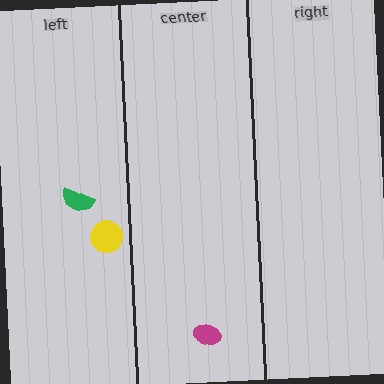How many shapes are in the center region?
1.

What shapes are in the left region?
The yellow circle, the green semicircle.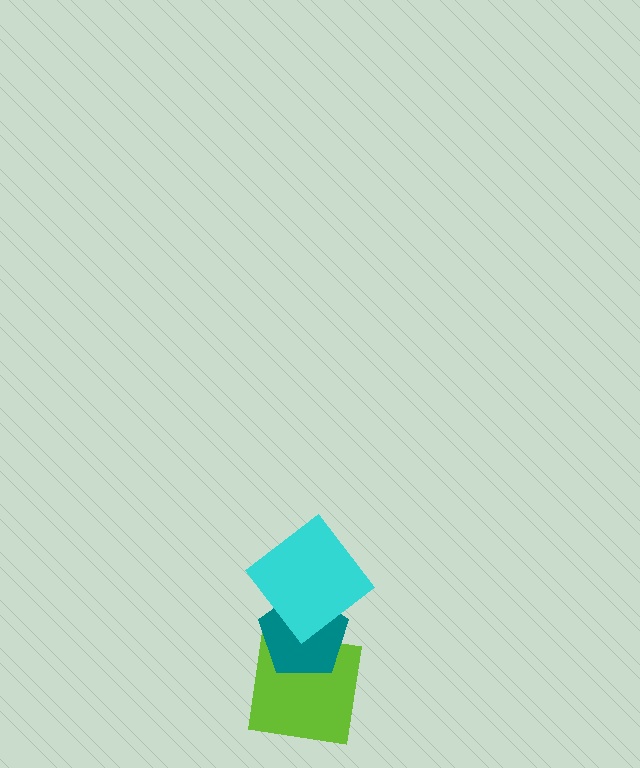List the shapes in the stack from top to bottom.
From top to bottom: the cyan diamond, the teal pentagon, the lime square.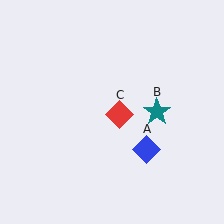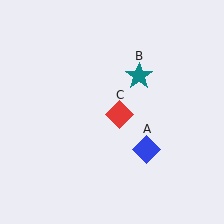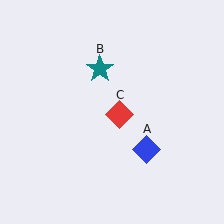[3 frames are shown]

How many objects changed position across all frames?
1 object changed position: teal star (object B).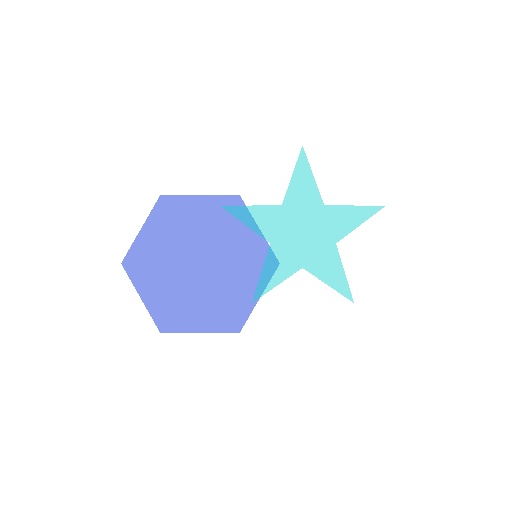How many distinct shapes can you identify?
There are 2 distinct shapes: a blue hexagon, a cyan star.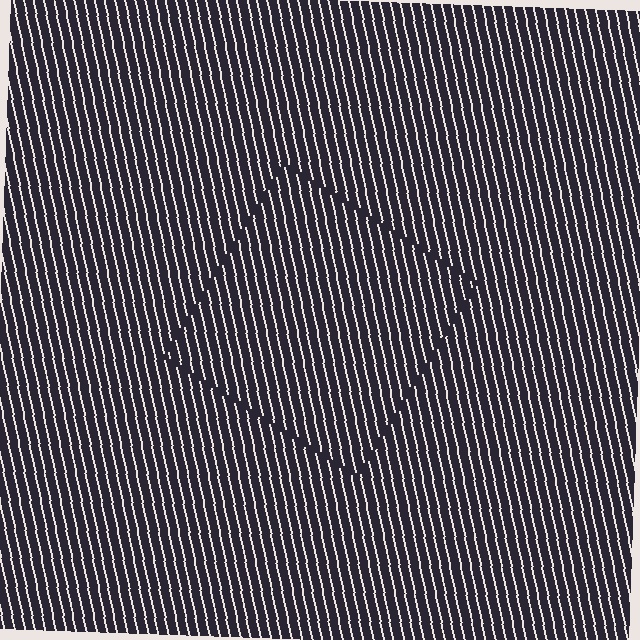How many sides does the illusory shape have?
4 sides — the line-ends trace a square.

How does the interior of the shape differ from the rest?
The interior of the shape contains the same grating, shifted by half a period — the contour is defined by the phase discontinuity where line-ends from the inner and outer gratings abut.